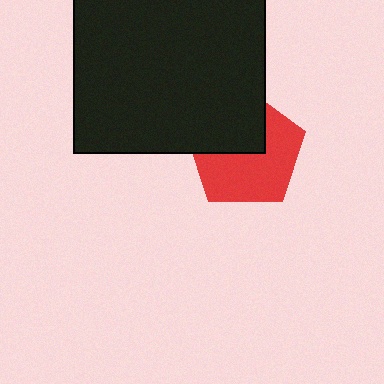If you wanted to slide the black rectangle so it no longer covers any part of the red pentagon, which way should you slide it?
Slide it toward the upper-left — that is the most direct way to separate the two shapes.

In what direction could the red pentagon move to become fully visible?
The red pentagon could move toward the lower-right. That would shift it out from behind the black rectangle entirely.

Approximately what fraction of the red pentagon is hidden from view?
Roughly 40% of the red pentagon is hidden behind the black rectangle.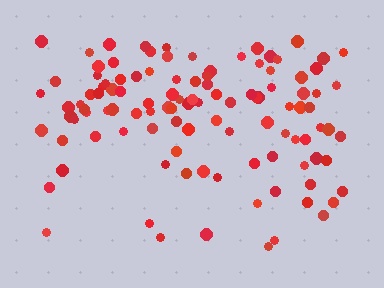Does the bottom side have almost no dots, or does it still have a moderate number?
Still a moderate number, just noticeably fewer than the top.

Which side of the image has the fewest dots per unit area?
The bottom.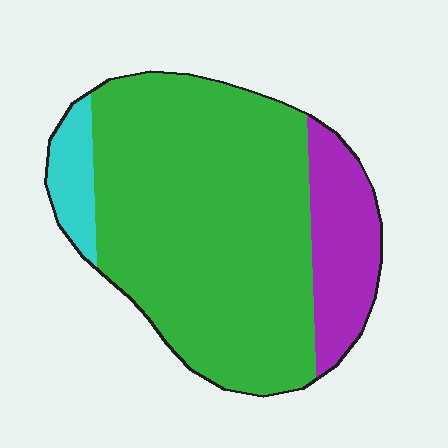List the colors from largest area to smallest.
From largest to smallest: green, purple, cyan.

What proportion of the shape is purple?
Purple takes up less than a quarter of the shape.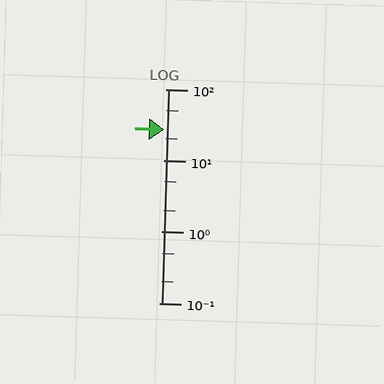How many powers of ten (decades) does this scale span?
The scale spans 3 decades, from 0.1 to 100.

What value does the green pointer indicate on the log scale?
The pointer indicates approximately 27.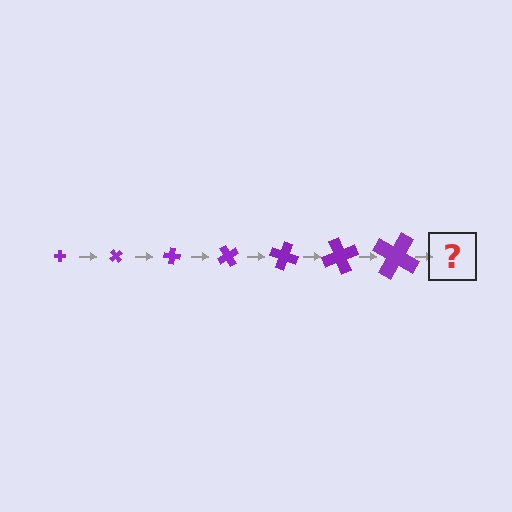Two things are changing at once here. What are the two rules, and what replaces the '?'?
The two rules are that the cross grows larger each step and it rotates 50 degrees each step. The '?' should be a cross, larger than the previous one and rotated 350 degrees from the start.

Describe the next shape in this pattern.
It should be a cross, larger than the previous one and rotated 350 degrees from the start.